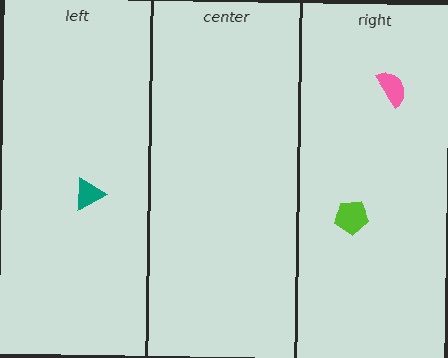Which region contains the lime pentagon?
The right region.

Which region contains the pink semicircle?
The right region.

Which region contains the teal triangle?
The left region.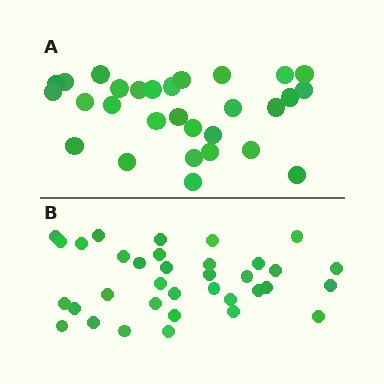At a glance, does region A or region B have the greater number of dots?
Region B (the bottom region) has more dots.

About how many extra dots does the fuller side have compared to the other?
Region B has about 6 more dots than region A.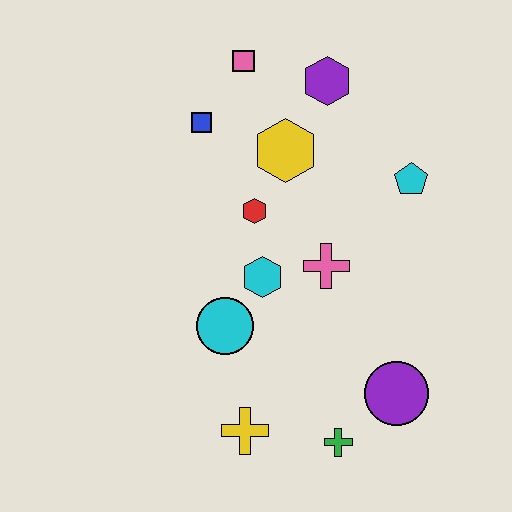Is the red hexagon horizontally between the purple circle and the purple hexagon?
No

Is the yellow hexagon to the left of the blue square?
No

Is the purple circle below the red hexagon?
Yes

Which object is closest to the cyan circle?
The cyan hexagon is closest to the cyan circle.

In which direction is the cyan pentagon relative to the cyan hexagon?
The cyan pentagon is to the right of the cyan hexagon.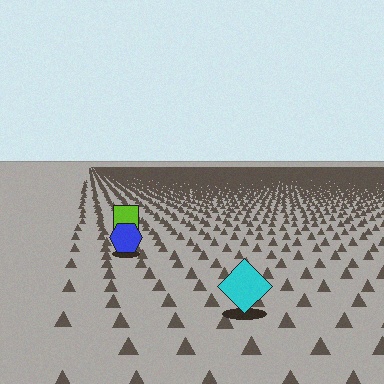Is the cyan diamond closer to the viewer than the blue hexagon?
Yes. The cyan diamond is closer — you can tell from the texture gradient: the ground texture is coarser near it.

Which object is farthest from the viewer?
The lime square is farthest from the viewer. It appears smaller and the ground texture around it is denser.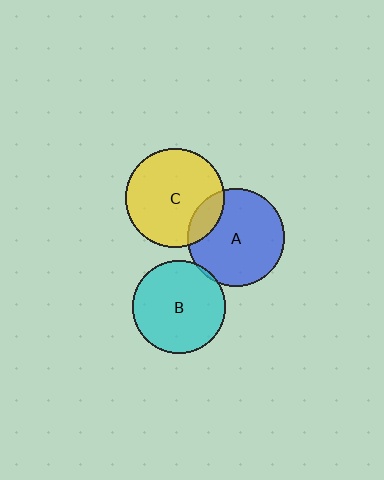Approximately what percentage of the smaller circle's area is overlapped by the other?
Approximately 15%.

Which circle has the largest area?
Circle C (yellow).